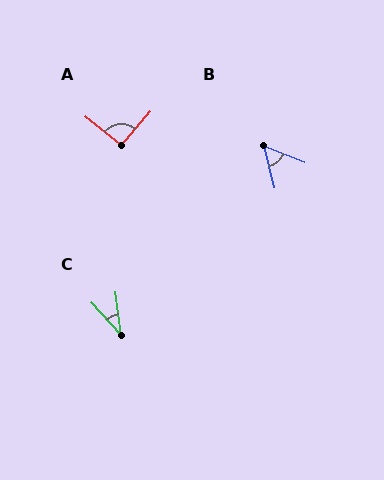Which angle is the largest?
A, at approximately 90 degrees.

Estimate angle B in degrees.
Approximately 55 degrees.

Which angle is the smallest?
C, at approximately 36 degrees.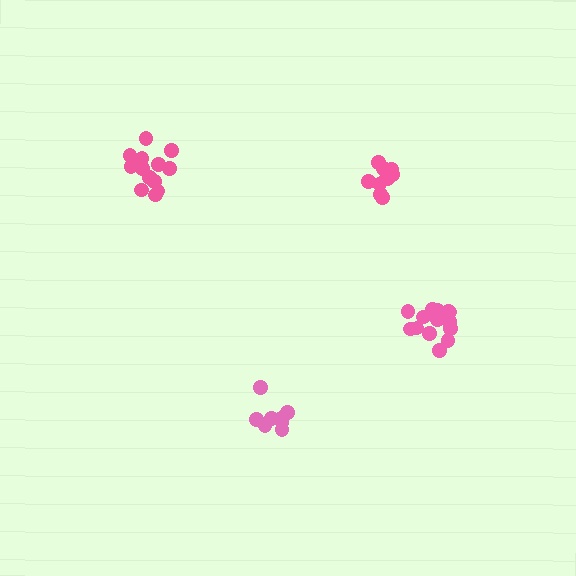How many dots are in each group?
Group 1: 9 dots, Group 2: 10 dots, Group 3: 14 dots, Group 4: 15 dots (48 total).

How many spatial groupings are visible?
There are 4 spatial groupings.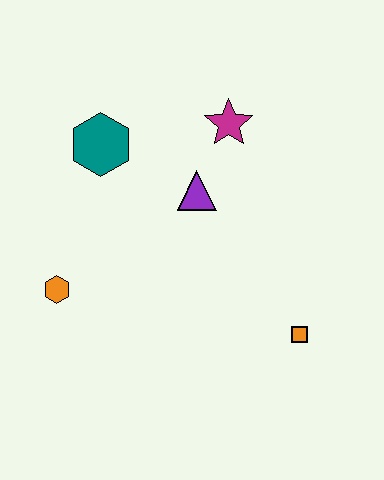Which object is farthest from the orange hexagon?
The orange square is farthest from the orange hexagon.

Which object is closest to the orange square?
The purple triangle is closest to the orange square.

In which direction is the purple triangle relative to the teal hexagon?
The purple triangle is to the right of the teal hexagon.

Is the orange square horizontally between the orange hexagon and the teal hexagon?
No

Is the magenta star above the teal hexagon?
Yes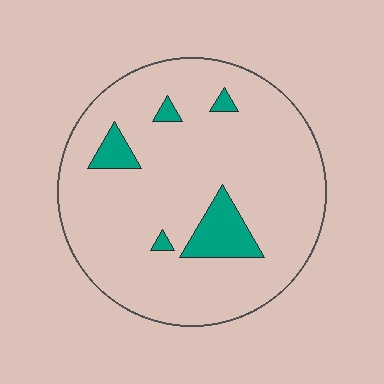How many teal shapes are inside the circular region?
5.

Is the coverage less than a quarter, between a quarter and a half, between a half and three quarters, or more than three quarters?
Less than a quarter.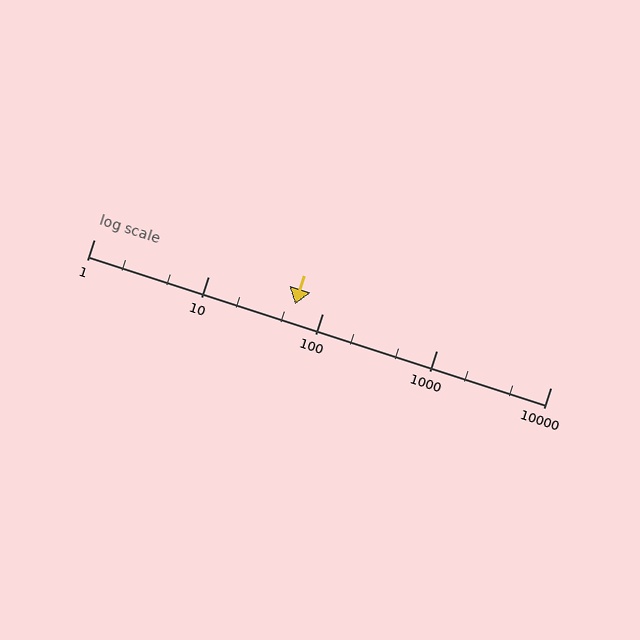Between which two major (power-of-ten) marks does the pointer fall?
The pointer is between 10 and 100.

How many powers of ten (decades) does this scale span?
The scale spans 4 decades, from 1 to 10000.